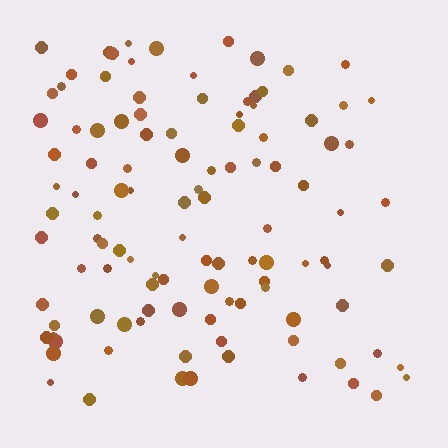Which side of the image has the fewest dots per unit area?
The right.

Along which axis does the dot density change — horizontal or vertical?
Horizontal.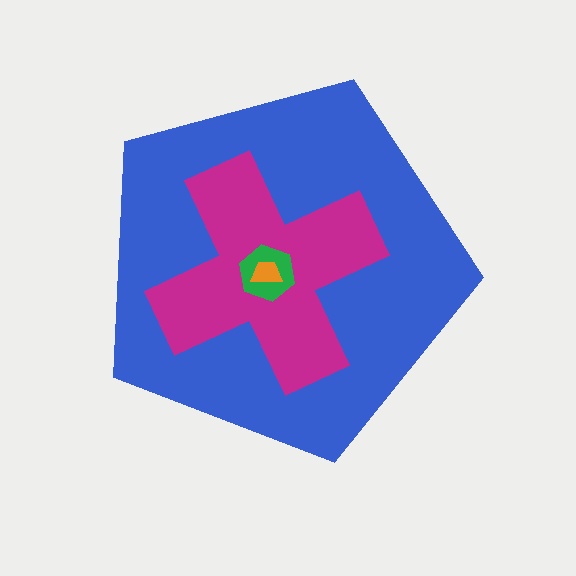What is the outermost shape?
The blue pentagon.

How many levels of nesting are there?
4.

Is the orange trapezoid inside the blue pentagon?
Yes.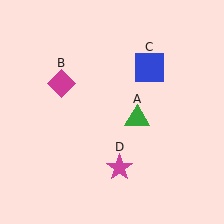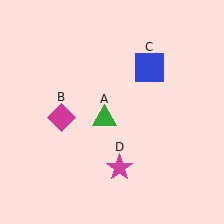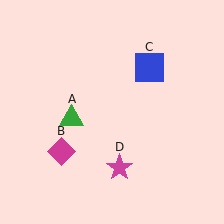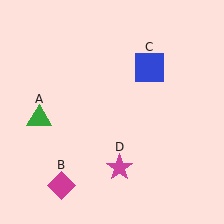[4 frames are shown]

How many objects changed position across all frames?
2 objects changed position: green triangle (object A), magenta diamond (object B).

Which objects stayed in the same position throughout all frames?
Blue square (object C) and magenta star (object D) remained stationary.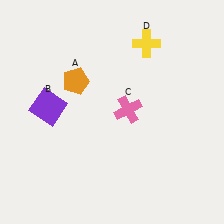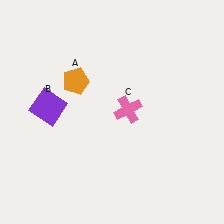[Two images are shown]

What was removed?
The yellow cross (D) was removed in Image 2.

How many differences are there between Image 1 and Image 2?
There is 1 difference between the two images.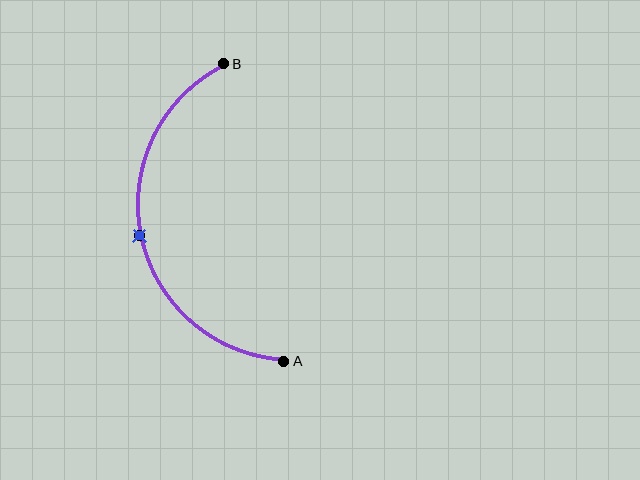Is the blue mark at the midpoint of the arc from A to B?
Yes. The blue mark lies on the arc at equal arc-length from both A and B — it is the arc midpoint.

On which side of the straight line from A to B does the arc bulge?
The arc bulges to the left of the straight line connecting A and B.